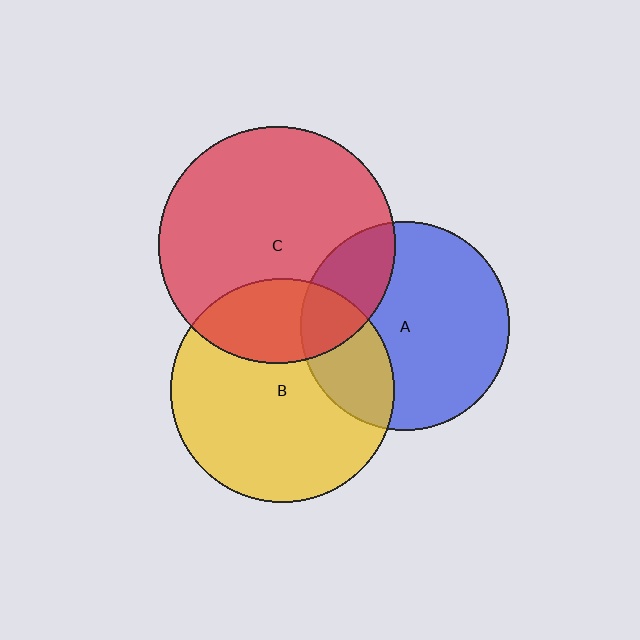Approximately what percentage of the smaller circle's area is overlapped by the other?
Approximately 25%.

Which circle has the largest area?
Circle C (red).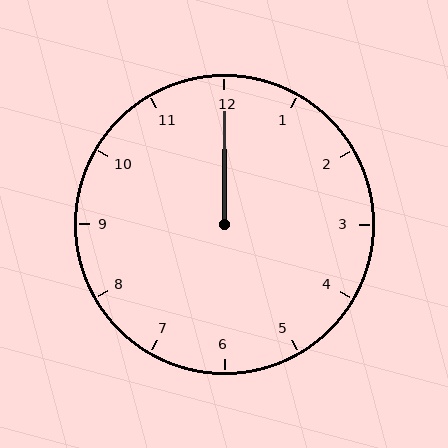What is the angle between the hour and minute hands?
Approximately 0 degrees.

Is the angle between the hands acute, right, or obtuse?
It is acute.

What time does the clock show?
12:00.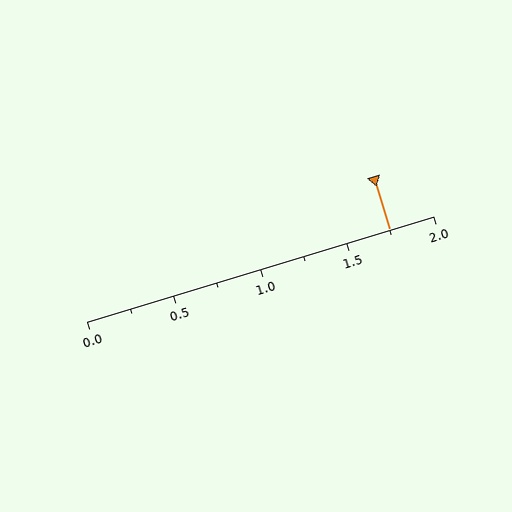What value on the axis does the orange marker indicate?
The marker indicates approximately 1.75.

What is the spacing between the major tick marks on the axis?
The major ticks are spaced 0.5 apart.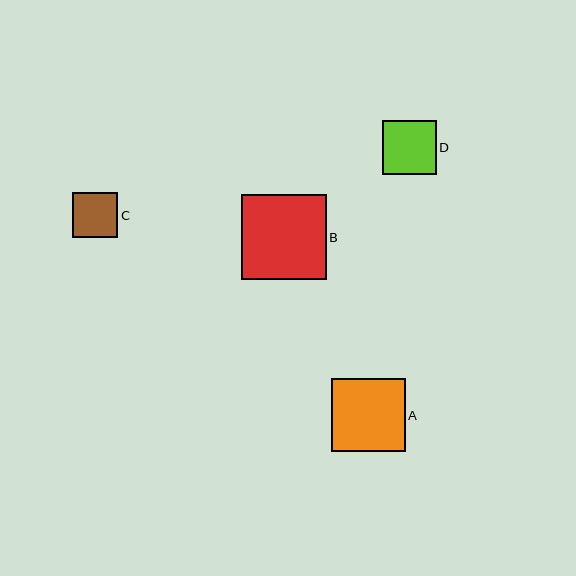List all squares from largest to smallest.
From largest to smallest: B, A, D, C.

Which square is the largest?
Square B is the largest with a size of approximately 84 pixels.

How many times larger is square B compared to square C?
Square B is approximately 1.9 times the size of square C.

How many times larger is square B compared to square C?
Square B is approximately 1.9 times the size of square C.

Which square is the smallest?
Square C is the smallest with a size of approximately 45 pixels.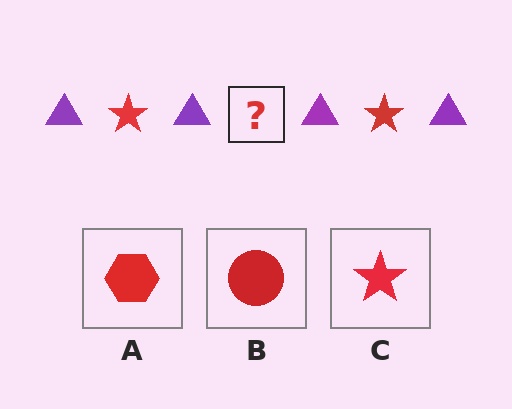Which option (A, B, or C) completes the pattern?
C.